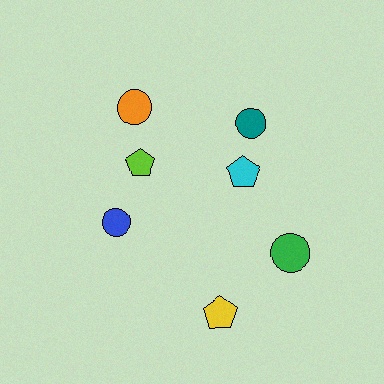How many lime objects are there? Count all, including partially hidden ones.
There is 1 lime object.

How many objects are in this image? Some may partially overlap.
There are 7 objects.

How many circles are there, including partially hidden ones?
There are 4 circles.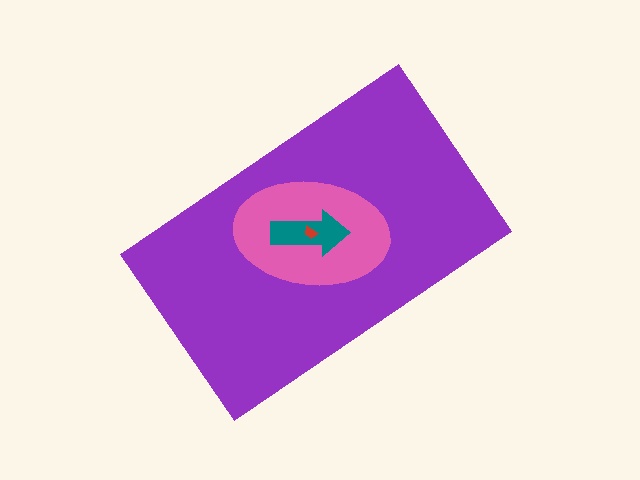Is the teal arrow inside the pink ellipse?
Yes.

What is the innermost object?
The red trapezoid.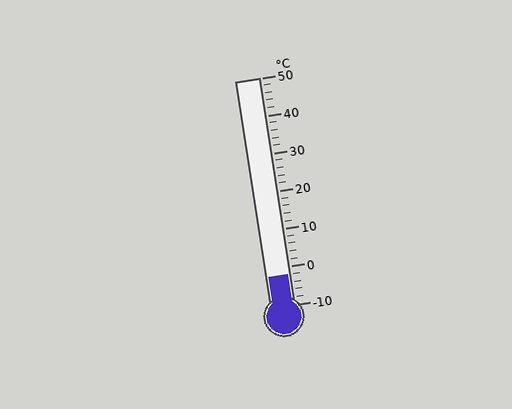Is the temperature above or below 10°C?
The temperature is below 10°C.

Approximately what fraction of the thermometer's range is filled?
The thermometer is filled to approximately 15% of its range.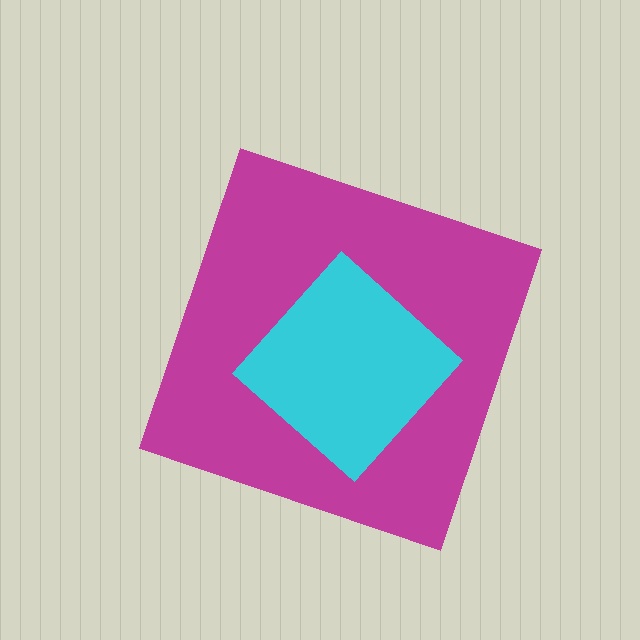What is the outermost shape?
The magenta diamond.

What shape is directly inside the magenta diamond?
The cyan diamond.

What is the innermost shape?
The cyan diamond.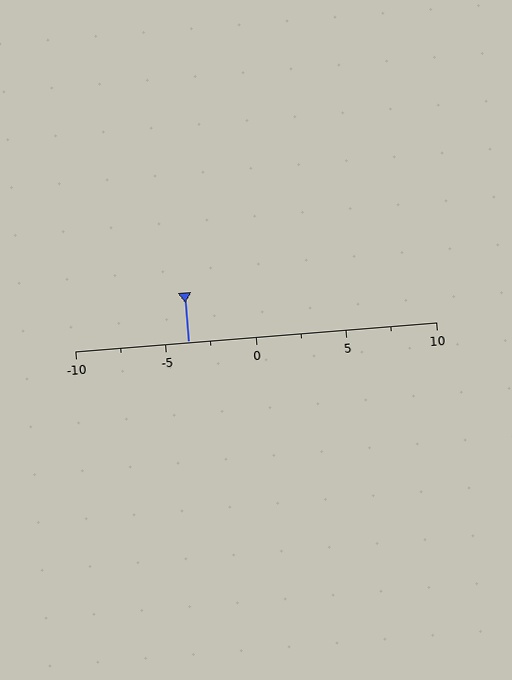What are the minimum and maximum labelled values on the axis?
The axis runs from -10 to 10.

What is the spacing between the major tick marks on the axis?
The major ticks are spaced 5 apart.